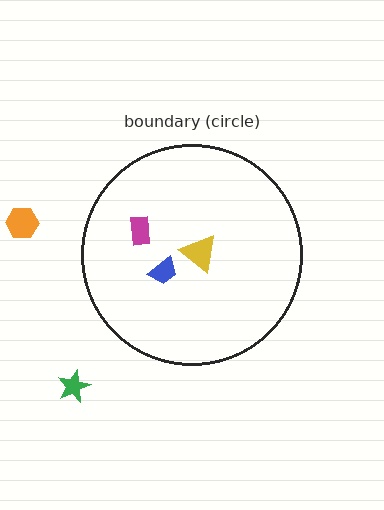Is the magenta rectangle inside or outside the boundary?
Inside.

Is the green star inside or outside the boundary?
Outside.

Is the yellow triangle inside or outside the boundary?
Inside.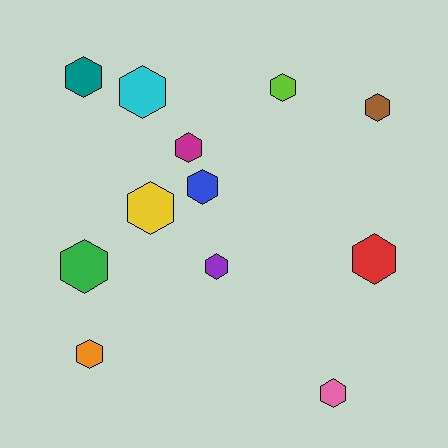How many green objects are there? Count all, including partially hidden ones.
There is 1 green object.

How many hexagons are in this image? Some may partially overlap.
There are 12 hexagons.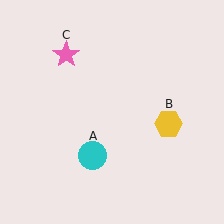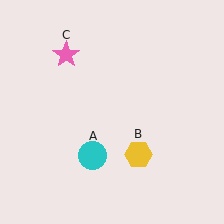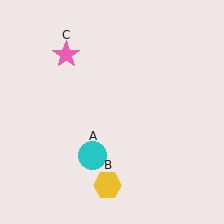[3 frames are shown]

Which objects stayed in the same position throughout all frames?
Cyan circle (object A) and pink star (object C) remained stationary.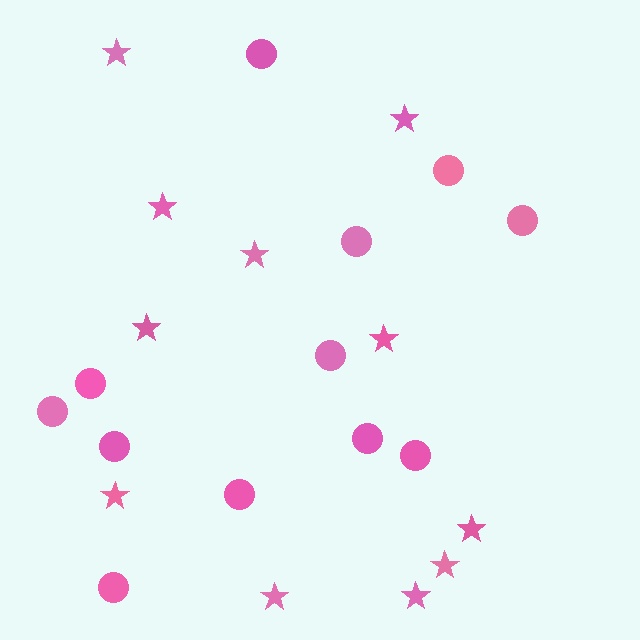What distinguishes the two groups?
There are 2 groups: one group of stars (11) and one group of circles (12).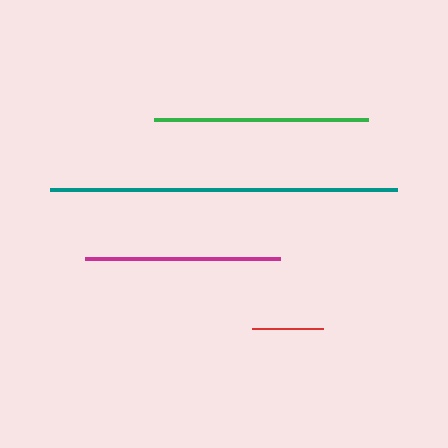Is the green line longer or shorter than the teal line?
The teal line is longer than the green line.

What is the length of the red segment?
The red segment is approximately 71 pixels long.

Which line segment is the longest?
The teal line is the longest at approximately 347 pixels.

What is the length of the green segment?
The green segment is approximately 214 pixels long.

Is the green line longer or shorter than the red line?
The green line is longer than the red line.